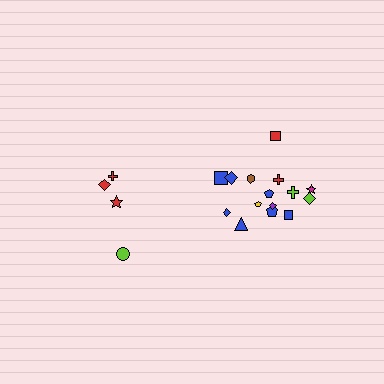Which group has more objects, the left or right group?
The right group.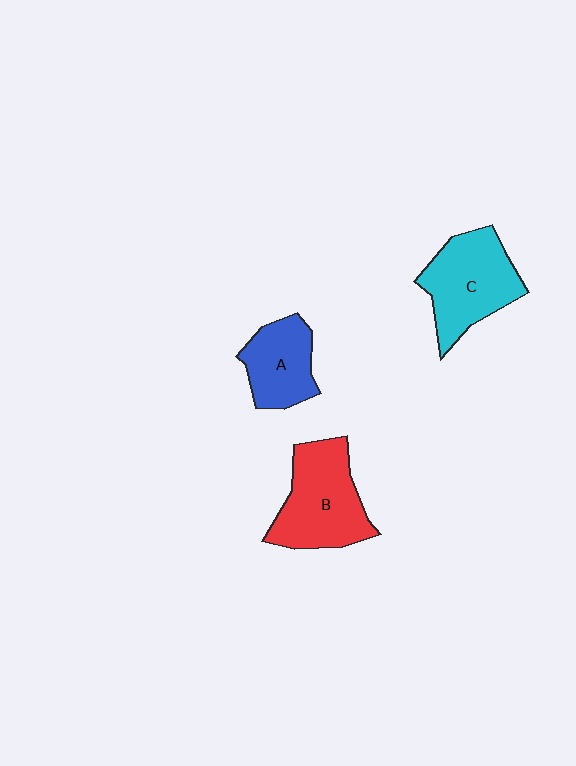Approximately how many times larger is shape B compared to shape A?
Approximately 1.5 times.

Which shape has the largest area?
Shape B (red).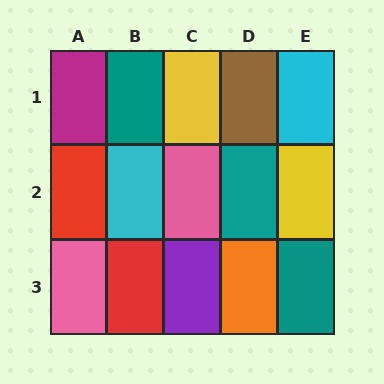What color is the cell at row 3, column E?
Teal.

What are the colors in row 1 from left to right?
Magenta, teal, yellow, brown, cyan.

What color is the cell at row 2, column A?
Red.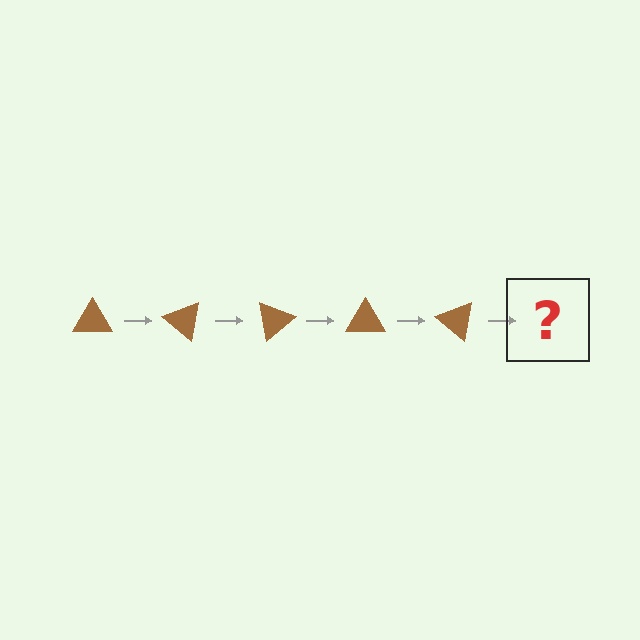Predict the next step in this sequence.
The next step is a brown triangle rotated 200 degrees.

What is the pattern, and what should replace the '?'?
The pattern is that the triangle rotates 40 degrees each step. The '?' should be a brown triangle rotated 200 degrees.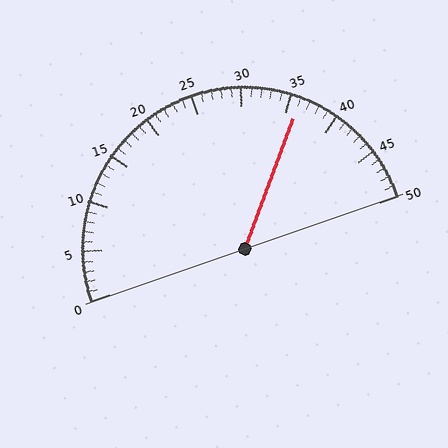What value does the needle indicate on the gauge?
The needle indicates approximately 36.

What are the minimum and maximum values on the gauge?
The gauge ranges from 0 to 50.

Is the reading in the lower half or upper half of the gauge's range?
The reading is in the upper half of the range (0 to 50).